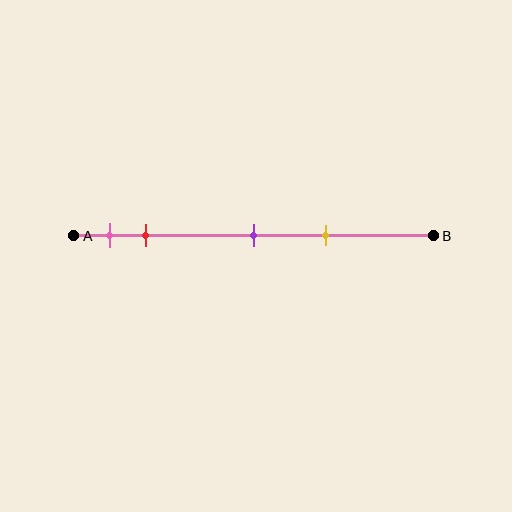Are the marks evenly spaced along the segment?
No, the marks are not evenly spaced.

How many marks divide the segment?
There are 4 marks dividing the segment.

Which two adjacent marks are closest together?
The pink and red marks are the closest adjacent pair.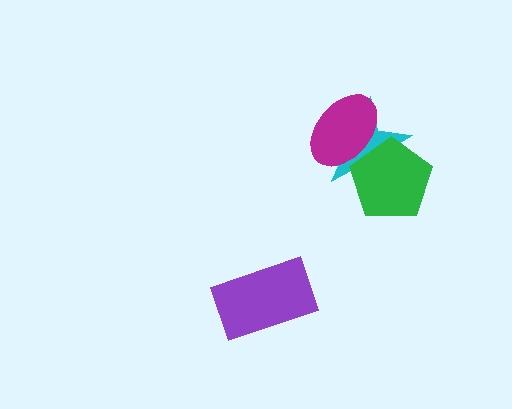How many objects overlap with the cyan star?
2 objects overlap with the cyan star.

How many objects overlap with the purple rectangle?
0 objects overlap with the purple rectangle.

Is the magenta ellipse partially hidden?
Yes, it is partially covered by another shape.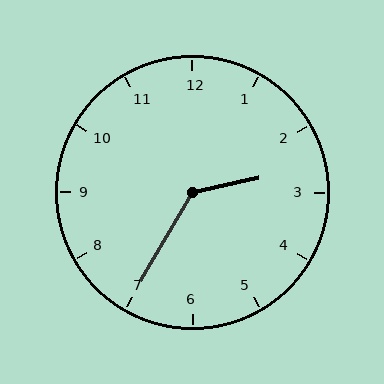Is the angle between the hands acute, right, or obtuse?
It is obtuse.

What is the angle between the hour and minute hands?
Approximately 132 degrees.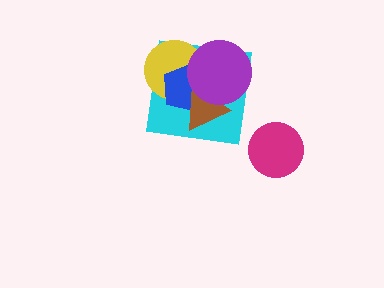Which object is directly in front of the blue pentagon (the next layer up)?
The brown triangle is directly in front of the blue pentagon.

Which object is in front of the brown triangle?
The purple circle is in front of the brown triangle.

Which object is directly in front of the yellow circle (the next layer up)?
The blue pentagon is directly in front of the yellow circle.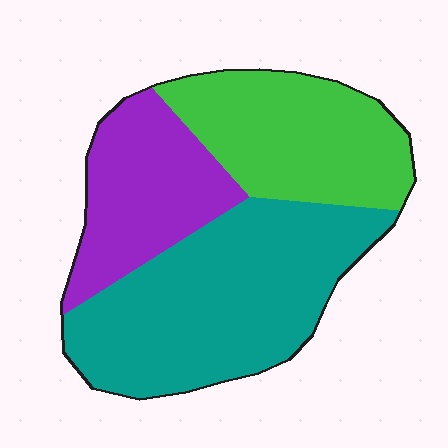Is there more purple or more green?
Green.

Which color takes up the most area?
Teal, at roughly 45%.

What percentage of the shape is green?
Green takes up about one third (1/3) of the shape.